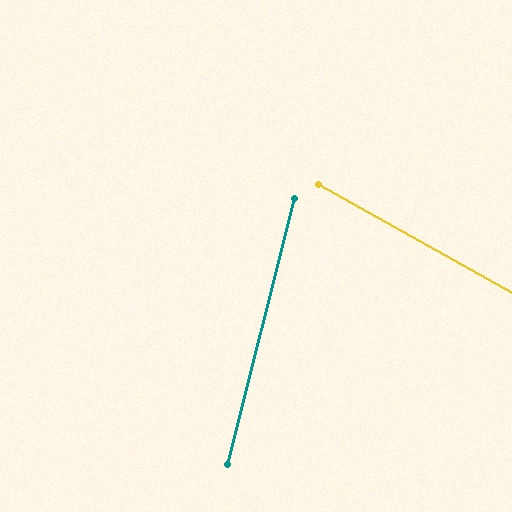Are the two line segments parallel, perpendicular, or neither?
Neither parallel nor perpendicular — they differ by about 75°.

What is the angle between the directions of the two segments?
Approximately 75 degrees.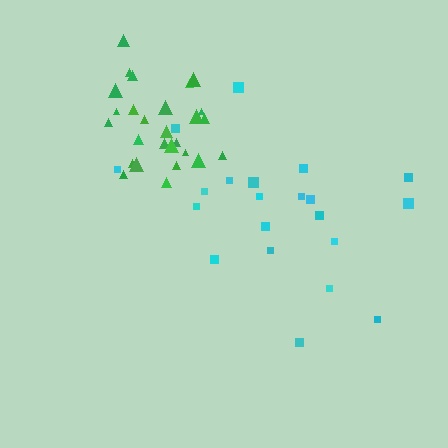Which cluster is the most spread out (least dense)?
Cyan.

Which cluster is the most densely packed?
Green.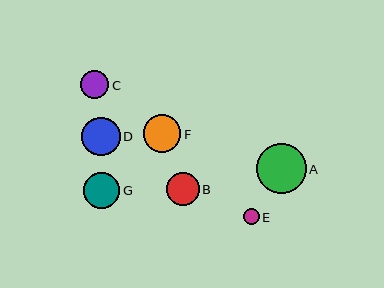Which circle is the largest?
Circle A is the largest with a size of approximately 50 pixels.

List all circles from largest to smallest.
From largest to smallest: A, D, F, G, B, C, E.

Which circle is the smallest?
Circle E is the smallest with a size of approximately 16 pixels.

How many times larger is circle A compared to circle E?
Circle A is approximately 3.2 times the size of circle E.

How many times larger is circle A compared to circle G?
Circle A is approximately 1.4 times the size of circle G.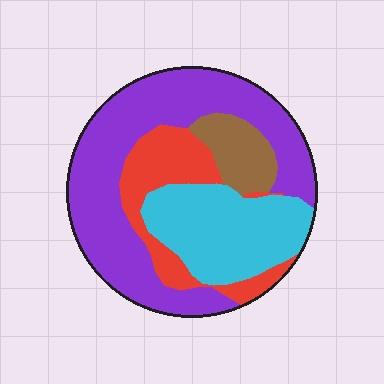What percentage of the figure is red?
Red takes up about one sixth (1/6) of the figure.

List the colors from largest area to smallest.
From largest to smallest: purple, cyan, red, brown.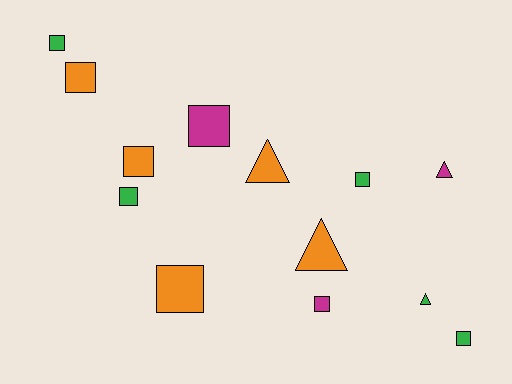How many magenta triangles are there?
There is 1 magenta triangle.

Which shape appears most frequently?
Square, with 9 objects.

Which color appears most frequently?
Green, with 5 objects.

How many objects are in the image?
There are 13 objects.